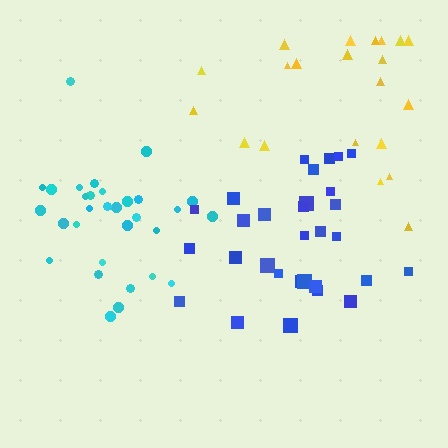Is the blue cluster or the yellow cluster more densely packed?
Blue.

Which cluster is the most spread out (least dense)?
Yellow.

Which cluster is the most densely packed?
Cyan.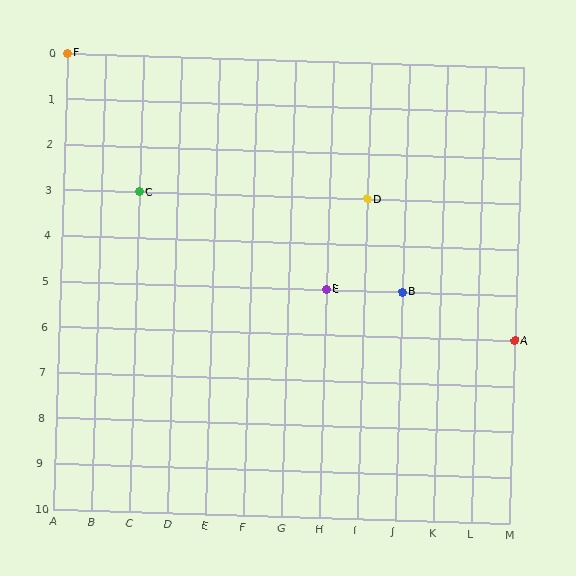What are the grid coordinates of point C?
Point C is at grid coordinates (C, 3).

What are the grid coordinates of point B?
Point B is at grid coordinates (J, 5).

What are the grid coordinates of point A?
Point A is at grid coordinates (M, 6).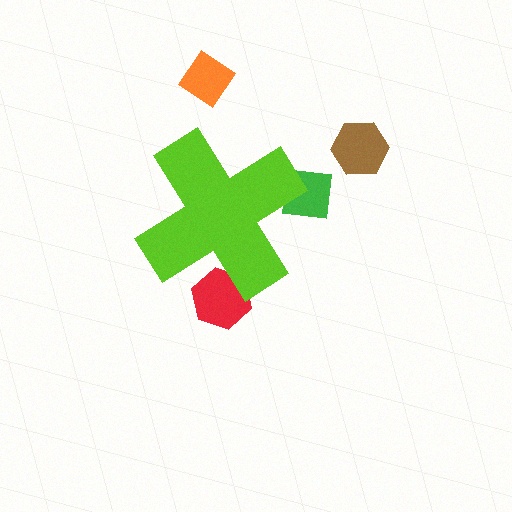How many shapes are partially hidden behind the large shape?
2 shapes are partially hidden.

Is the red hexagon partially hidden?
Yes, the red hexagon is partially hidden behind the lime cross.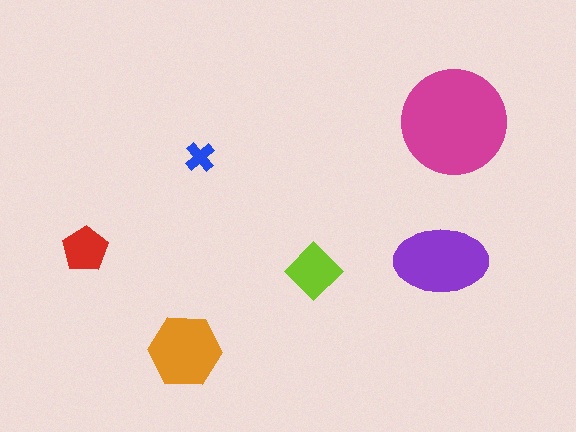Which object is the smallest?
The blue cross.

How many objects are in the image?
There are 6 objects in the image.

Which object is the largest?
The magenta circle.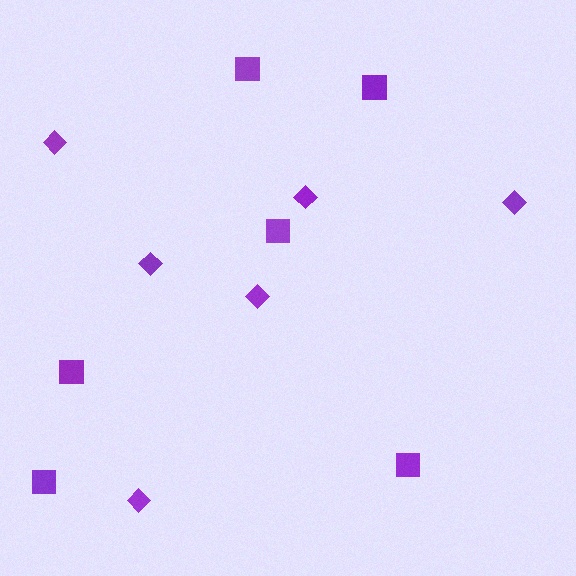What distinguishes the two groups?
There are 2 groups: one group of squares (6) and one group of diamonds (6).